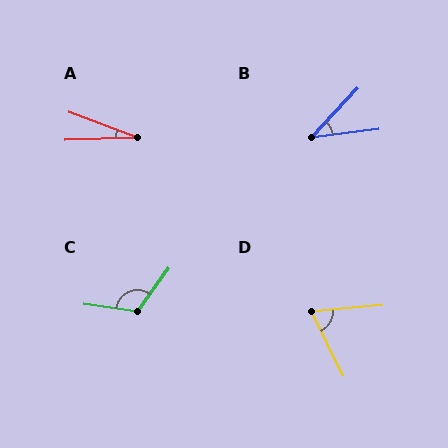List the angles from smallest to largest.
A (22°), B (40°), D (69°), C (118°).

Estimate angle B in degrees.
Approximately 40 degrees.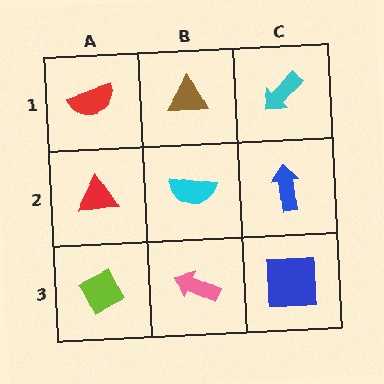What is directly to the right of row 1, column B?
A cyan arrow.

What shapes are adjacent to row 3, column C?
A blue arrow (row 2, column C), a pink arrow (row 3, column B).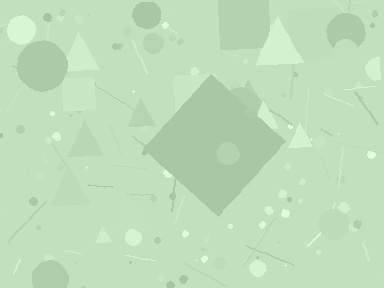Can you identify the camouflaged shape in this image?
The camouflaged shape is a diamond.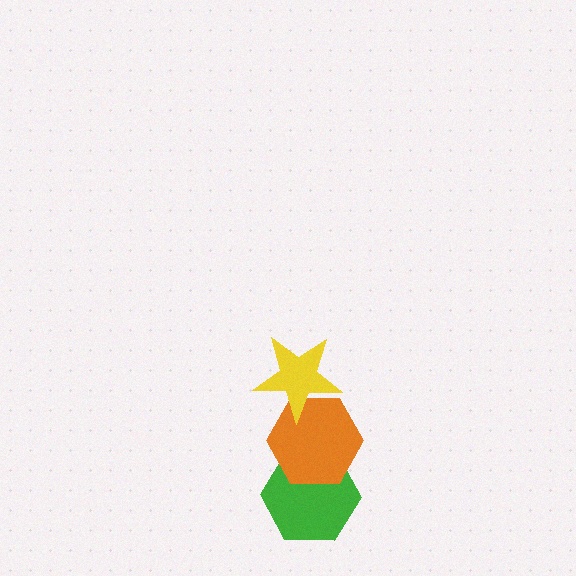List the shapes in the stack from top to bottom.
From top to bottom: the yellow star, the orange hexagon, the green hexagon.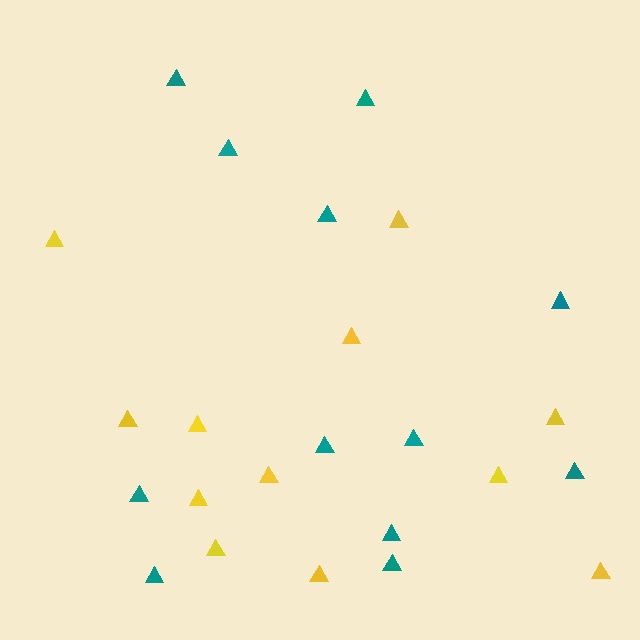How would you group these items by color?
There are 2 groups: one group of teal triangles (12) and one group of yellow triangles (12).